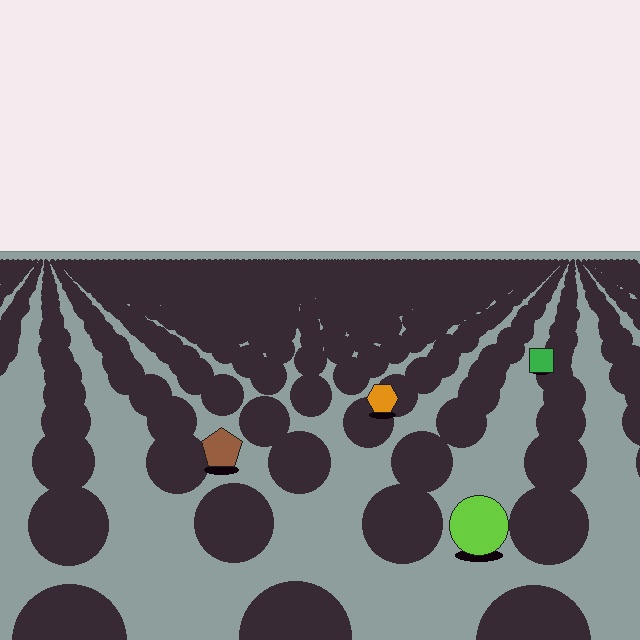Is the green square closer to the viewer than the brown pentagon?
No. The brown pentagon is closer — you can tell from the texture gradient: the ground texture is coarser near it.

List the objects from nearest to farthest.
From nearest to farthest: the lime circle, the brown pentagon, the orange hexagon, the green square.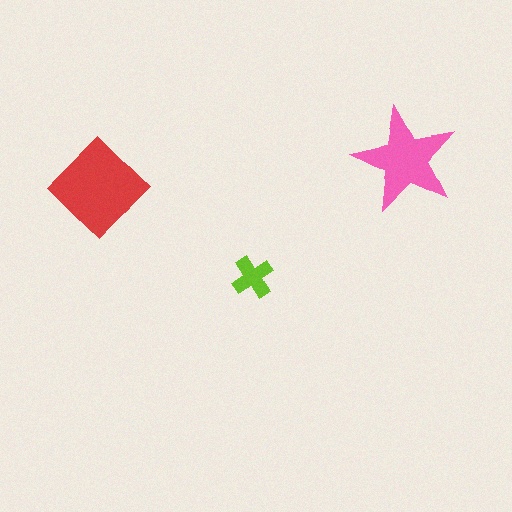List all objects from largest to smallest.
The red diamond, the pink star, the lime cross.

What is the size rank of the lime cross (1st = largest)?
3rd.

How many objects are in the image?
There are 3 objects in the image.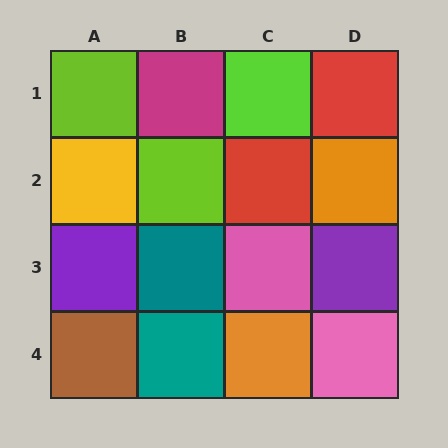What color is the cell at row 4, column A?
Brown.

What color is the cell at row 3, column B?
Teal.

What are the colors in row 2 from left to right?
Yellow, lime, red, orange.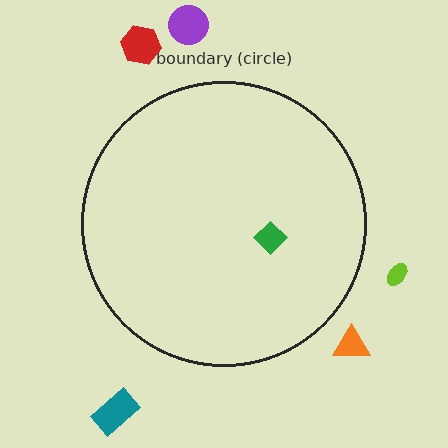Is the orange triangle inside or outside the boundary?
Outside.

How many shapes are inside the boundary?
1 inside, 5 outside.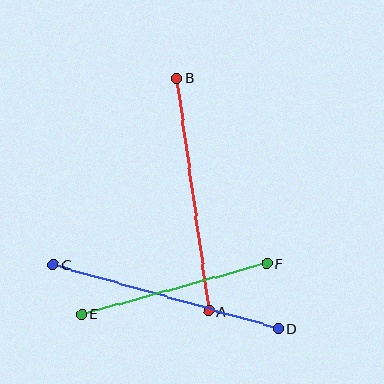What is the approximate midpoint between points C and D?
The midpoint is at approximately (166, 297) pixels.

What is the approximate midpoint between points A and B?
The midpoint is at approximately (193, 195) pixels.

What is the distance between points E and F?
The distance is approximately 192 pixels.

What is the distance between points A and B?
The distance is approximately 235 pixels.